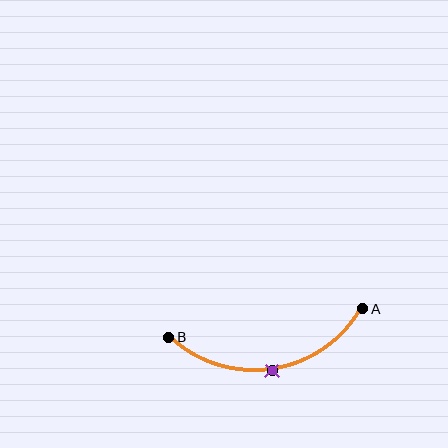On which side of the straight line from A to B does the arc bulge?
The arc bulges below the straight line connecting A and B.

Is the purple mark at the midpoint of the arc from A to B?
Yes. The purple mark lies on the arc at equal arc-length from both A and B — it is the arc midpoint.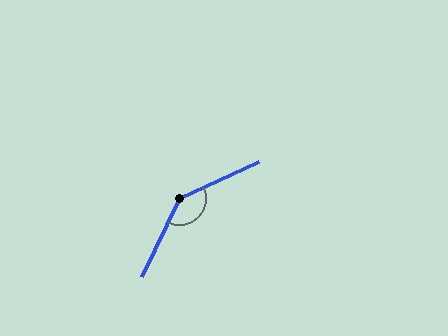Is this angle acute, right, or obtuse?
It is obtuse.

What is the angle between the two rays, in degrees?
Approximately 140 degrees.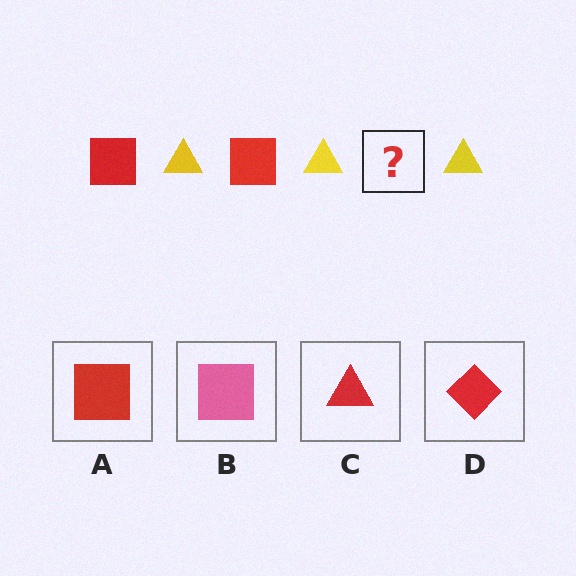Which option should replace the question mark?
Option A.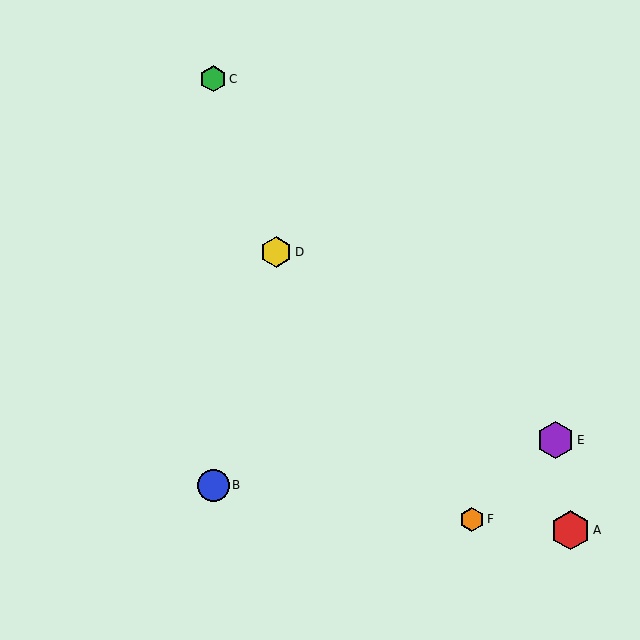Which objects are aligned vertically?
Objects B, C are aligned vertically.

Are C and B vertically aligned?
Yes, both are at x≈213.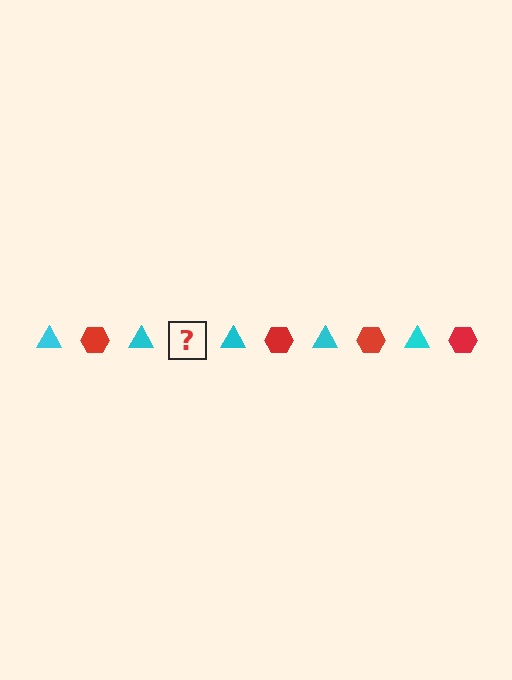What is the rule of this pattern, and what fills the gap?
The rule is that the pattern alternates between cyan triangle and red hexagon. The gap should be filled with a red hexagon.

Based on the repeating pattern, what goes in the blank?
The blank should be a red hexagon.